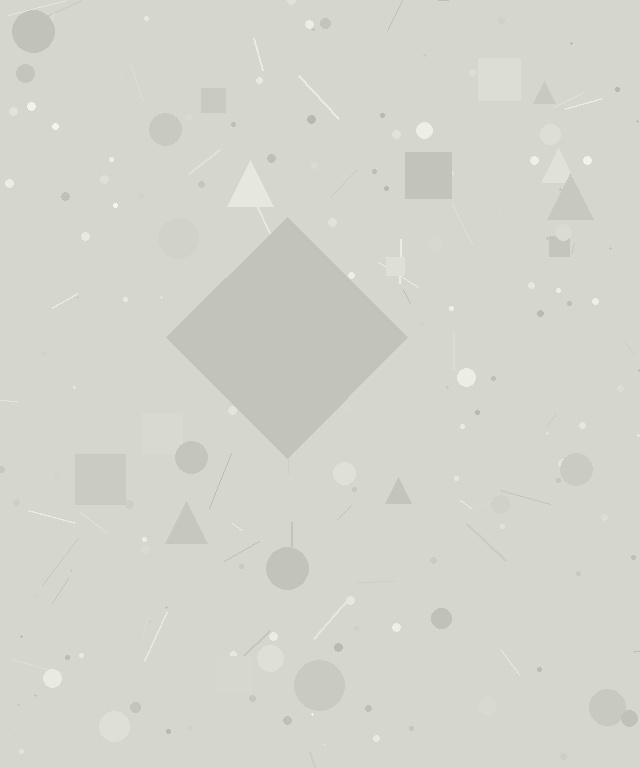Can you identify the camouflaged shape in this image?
The camouflaged shape is a diamond.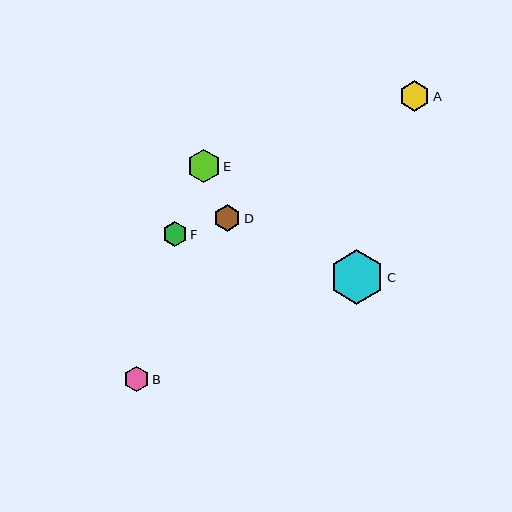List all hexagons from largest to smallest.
From largest to smallest: C, E, A, D, B, F.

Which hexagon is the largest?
Hexagon C is the largest with a size of approximately 55 pixels.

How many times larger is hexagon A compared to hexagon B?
Hexagon A is approximately 1.2 times the size of hexagon B.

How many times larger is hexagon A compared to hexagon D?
Hexagon A is approximately 1.1 times the size of hexagon D.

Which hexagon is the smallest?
Hexagon F is the smallest with a size of approximately 25 pixels.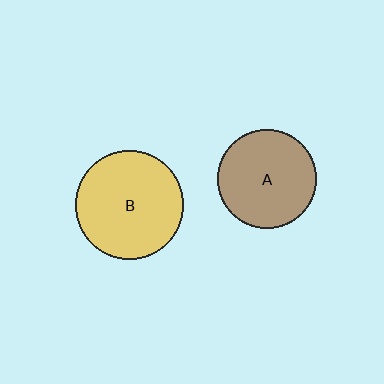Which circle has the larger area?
Circle B (yellow).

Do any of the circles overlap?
No, none of the circles overlap.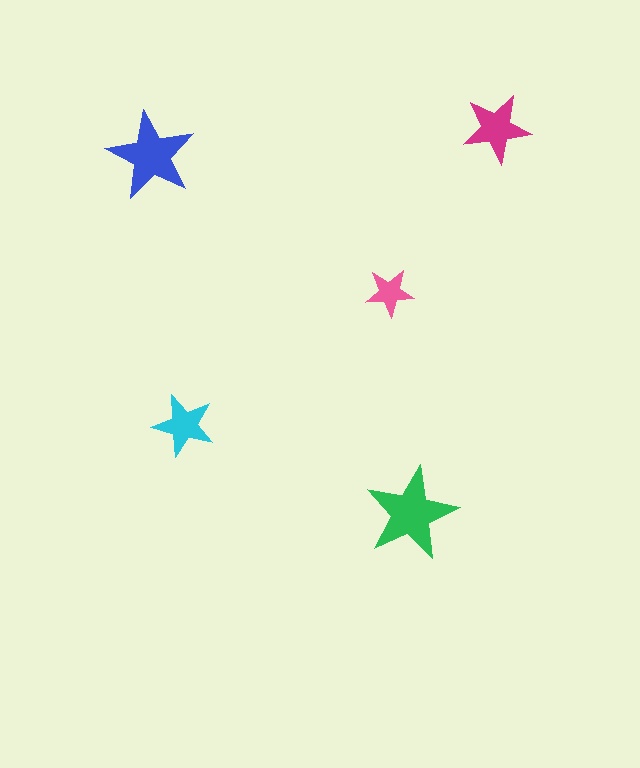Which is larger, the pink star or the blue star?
The blue one.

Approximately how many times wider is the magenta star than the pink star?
About 1.5 times wider.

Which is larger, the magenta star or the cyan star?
The magenta one.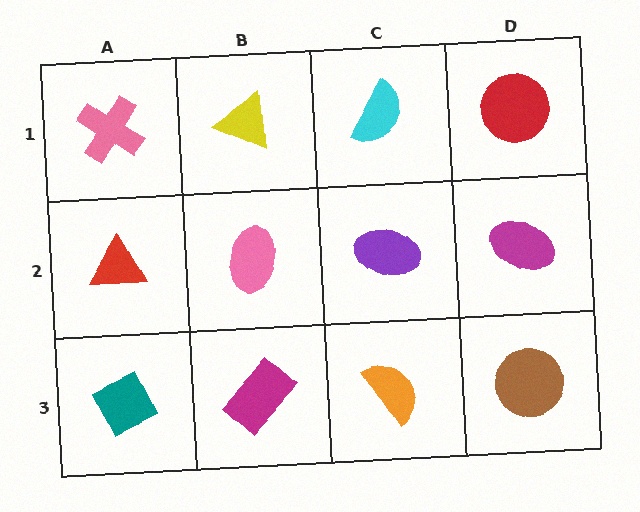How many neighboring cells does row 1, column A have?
2.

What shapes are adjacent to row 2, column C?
A cyan semicircle (row 1, column C), an orange semicircle (row 3, column C), a pink ellipse (row 2, column B), a magenta ellipse (row 2, column D).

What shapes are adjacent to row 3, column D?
A magenta ellipse (row 2, column D), an orange semicircle (row 3, column C).